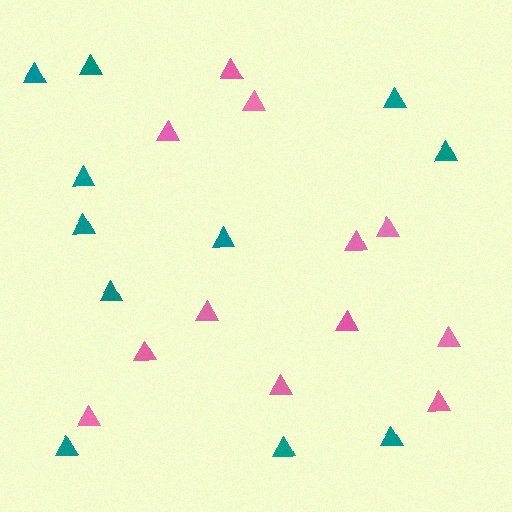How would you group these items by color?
There are 2 groups: one group of teal triangles (11) and one group of pink triangles (12).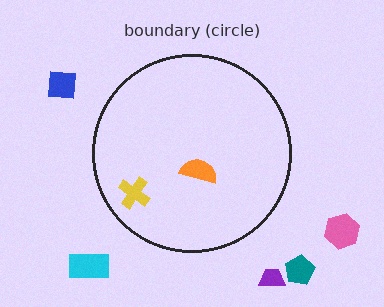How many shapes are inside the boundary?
2 inside, 5 outside.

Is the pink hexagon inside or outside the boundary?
Outside.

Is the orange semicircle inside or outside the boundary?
Inside.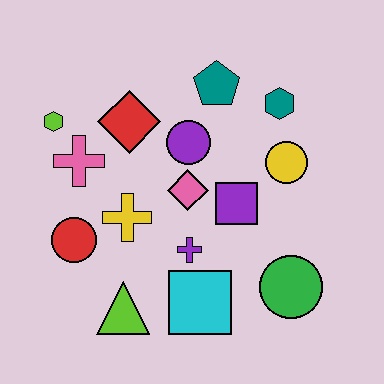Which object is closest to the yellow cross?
The red circle is closest to the yellow cross.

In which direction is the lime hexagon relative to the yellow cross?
The lime hexagon is above the yellow cross.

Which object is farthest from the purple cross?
The lime hexagon is farthest from the purple cross.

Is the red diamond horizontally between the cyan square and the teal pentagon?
No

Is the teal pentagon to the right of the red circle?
Yes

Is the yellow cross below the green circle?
No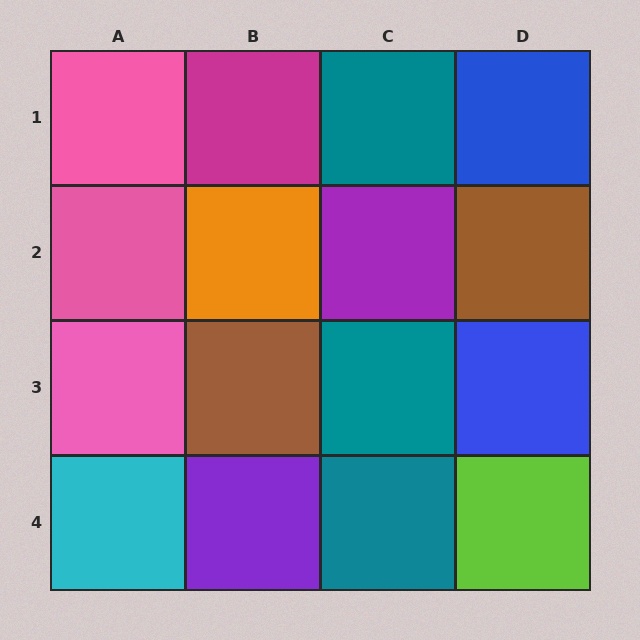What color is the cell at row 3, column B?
Brown.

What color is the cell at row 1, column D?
Blue.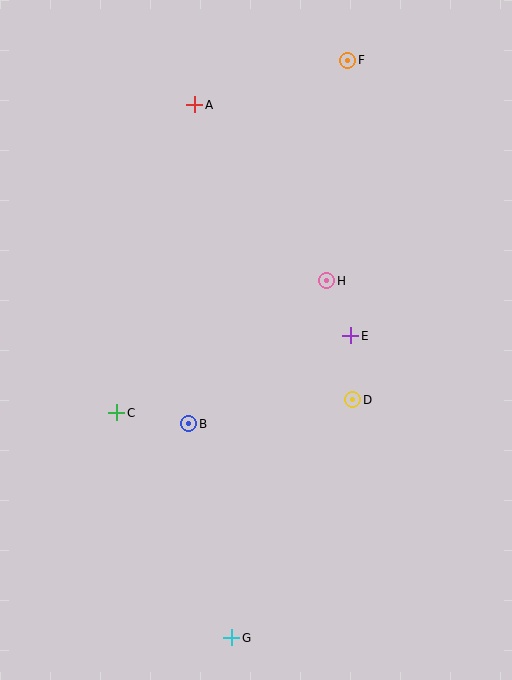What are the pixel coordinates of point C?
Point C is at (117, 413).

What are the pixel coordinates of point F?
Point F is at (348, 60).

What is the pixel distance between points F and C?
The distance between F and C is 422 pixels.